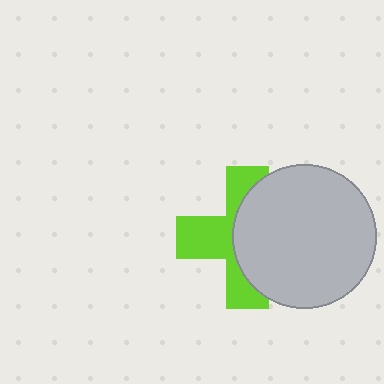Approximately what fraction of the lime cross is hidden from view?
Roughly 52% of the lime cross is hidden behind the light gray circle.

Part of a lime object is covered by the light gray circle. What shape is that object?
It is a cross.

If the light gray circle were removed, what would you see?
You would see the complete lime cross.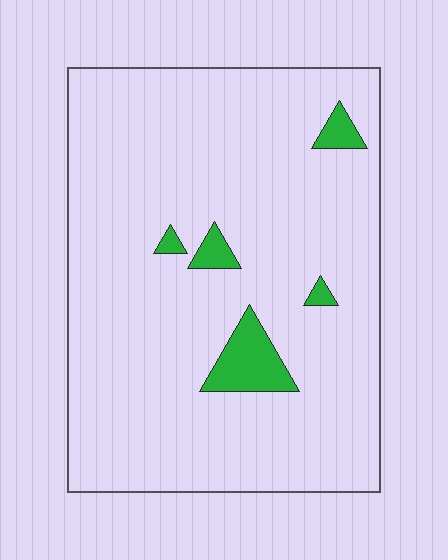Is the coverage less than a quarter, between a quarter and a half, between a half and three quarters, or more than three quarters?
Less than a quarter.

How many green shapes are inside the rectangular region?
5.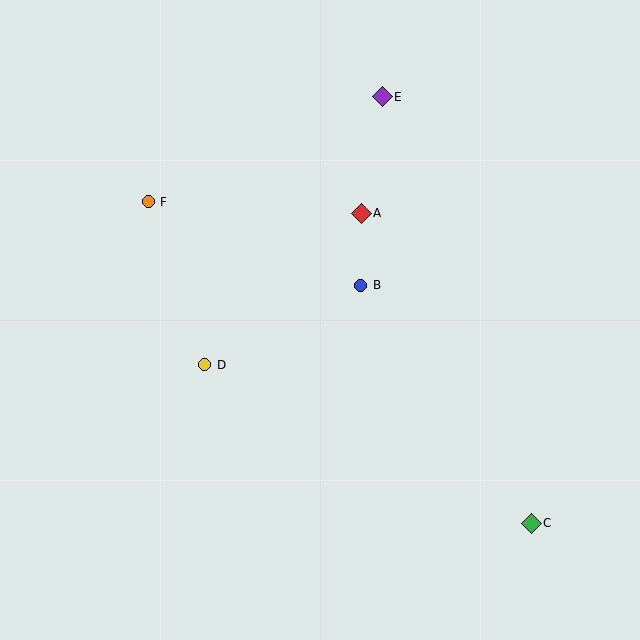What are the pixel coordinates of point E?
Point E is at (382, 97).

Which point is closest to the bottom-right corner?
Point C is closest to the bottom-right corner.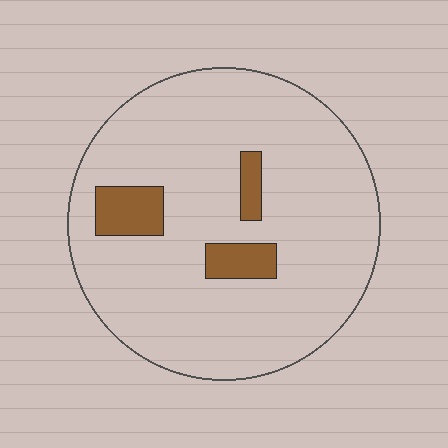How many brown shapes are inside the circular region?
3.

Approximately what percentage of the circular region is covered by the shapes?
Approximately 10%.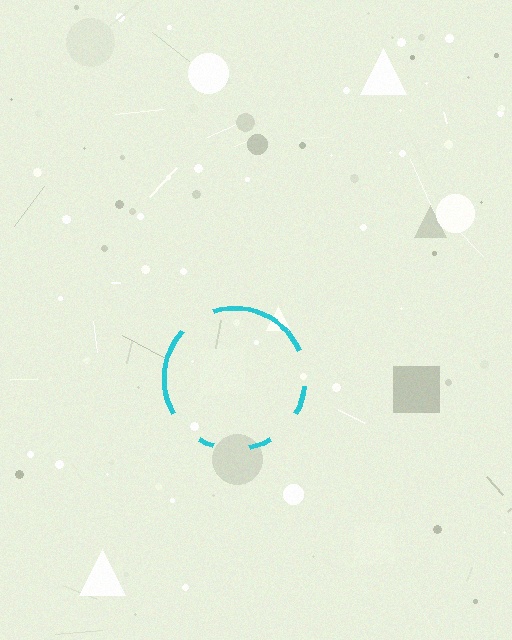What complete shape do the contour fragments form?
The contour fragments form a circle.